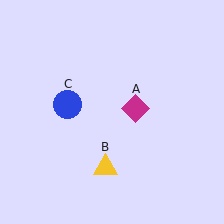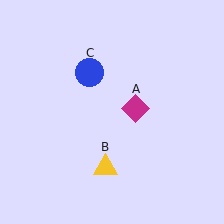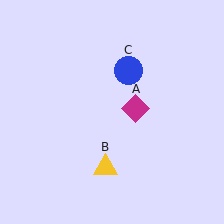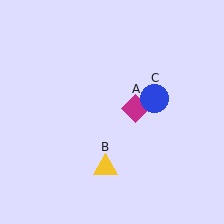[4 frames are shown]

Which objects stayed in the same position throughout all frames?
Magenta diamond (object A) and yellow triangle (object B) remained stationary.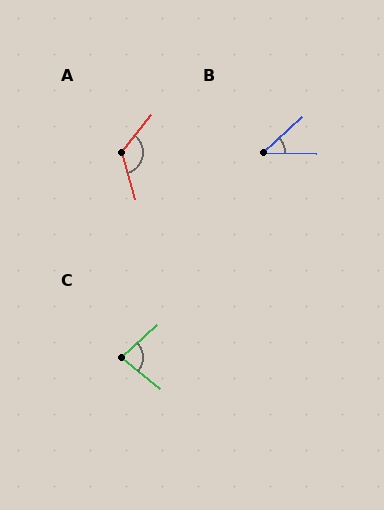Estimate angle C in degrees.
Approximately 82 degrees.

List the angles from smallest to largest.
B (44°), C (82°), A (125°).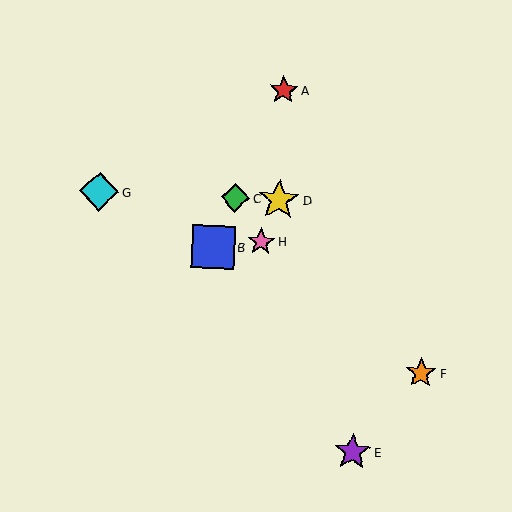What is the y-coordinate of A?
Object A is at y≈90.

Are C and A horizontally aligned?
No, C is at y≈198 and A is at y≈90.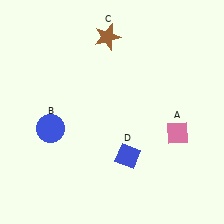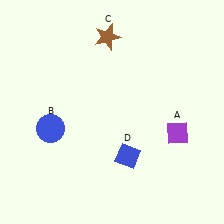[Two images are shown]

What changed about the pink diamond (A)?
In Image 1, A is pink. In Image 2, it changed to purple.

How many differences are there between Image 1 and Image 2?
There is 1 difference between the two images.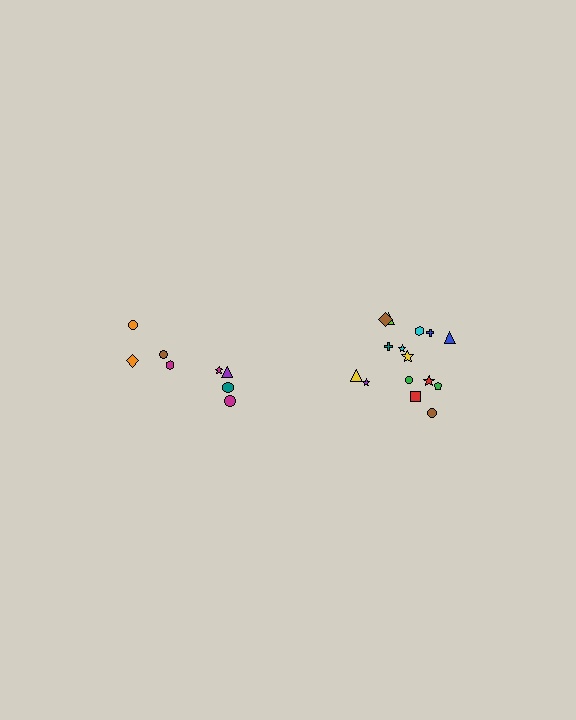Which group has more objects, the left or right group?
The right group.